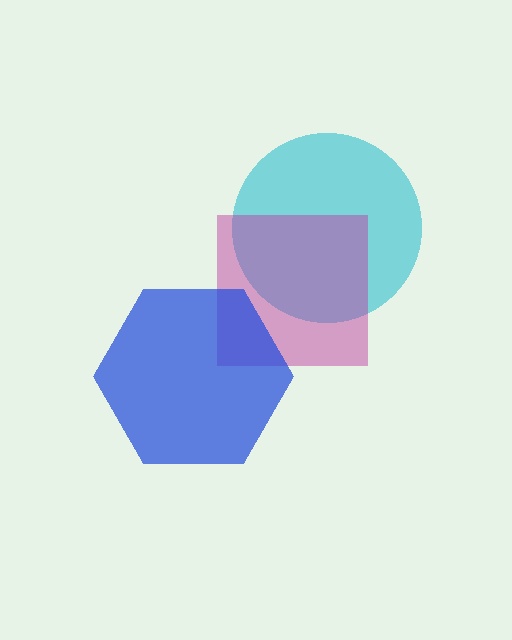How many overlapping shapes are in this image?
There are 3 overlapping shapes in the image.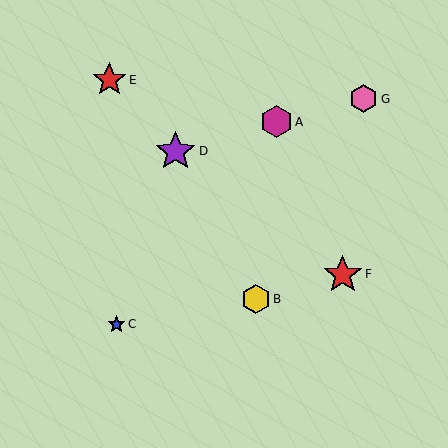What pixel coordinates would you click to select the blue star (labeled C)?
Click at (116, 324) to select the blue star C.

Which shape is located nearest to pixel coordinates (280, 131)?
The magenta hexagon (labeled A) at (276, 122) is nearest to that location.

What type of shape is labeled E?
Shape E is a red star.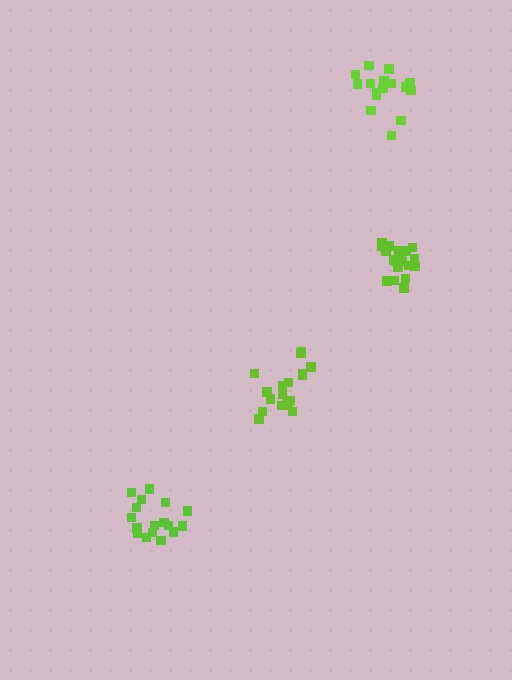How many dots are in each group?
Group 1: 16 dots, Group 2: 18 dots, Group 3: 19 dots, Group 4: 17 dots (70 total).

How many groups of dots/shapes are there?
There are 4 groups.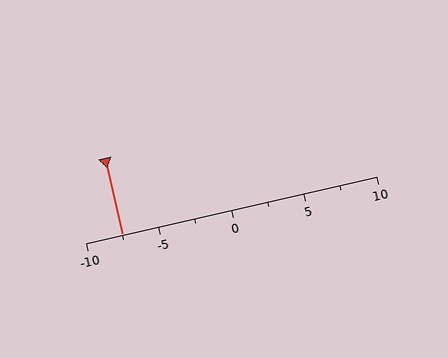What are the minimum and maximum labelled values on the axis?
The axis runs from -10 to 10.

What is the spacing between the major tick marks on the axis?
The major ticks are spaced 5 apart.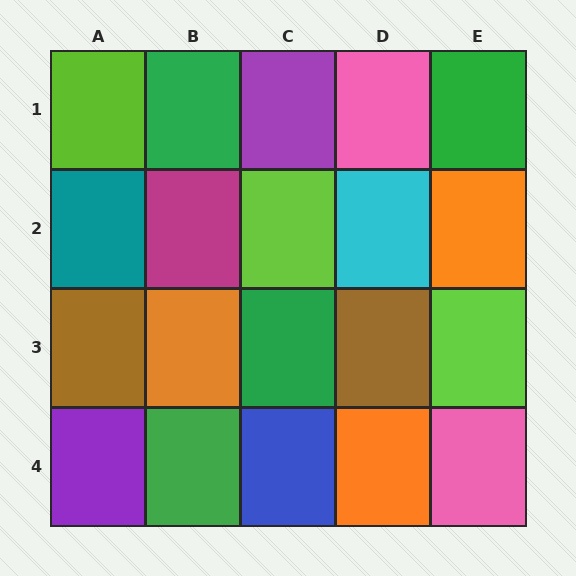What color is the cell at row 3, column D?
Brown.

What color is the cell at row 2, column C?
Lime.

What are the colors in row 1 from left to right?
Lime, green, purple, pink, green.